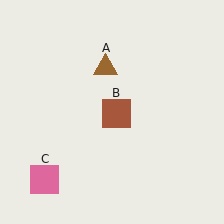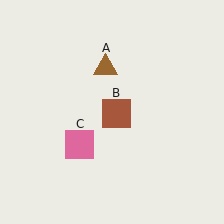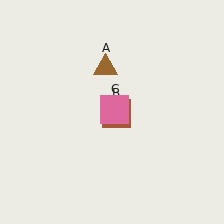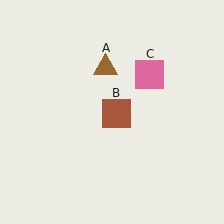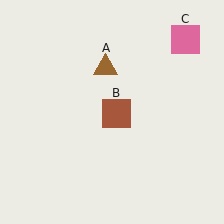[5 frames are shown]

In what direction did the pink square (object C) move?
The pink square (object C) moved up and to the right.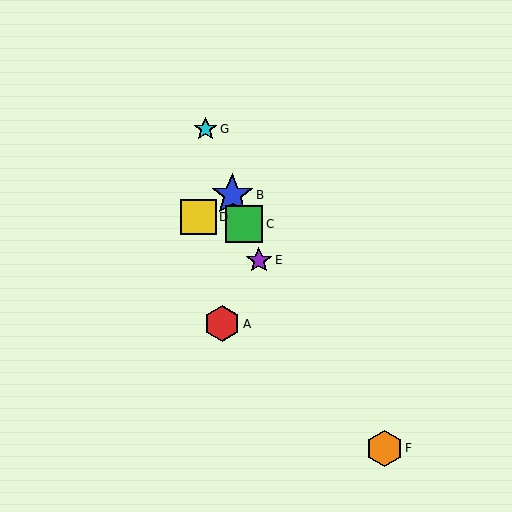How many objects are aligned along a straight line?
4 objects (B, C, E, G) are aligned along a straight line.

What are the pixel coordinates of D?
Object D is at (198, 217).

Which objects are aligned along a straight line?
Objects B, C, E, G are aligned along a straight line.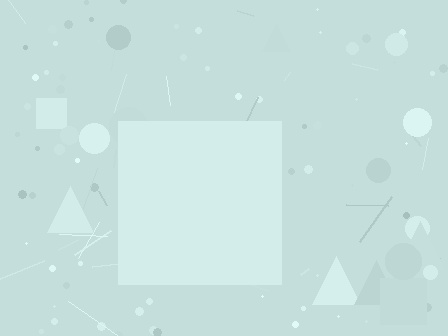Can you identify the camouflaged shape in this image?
The camouflaged shape is a square.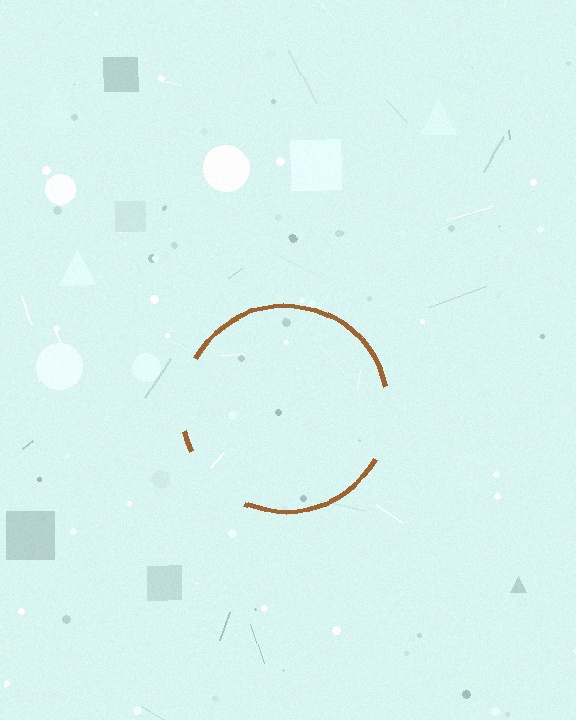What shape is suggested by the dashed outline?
The dashed outline suggests a circle.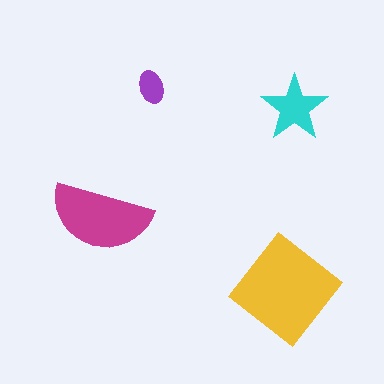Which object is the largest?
The yellow diamond.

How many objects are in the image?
There are 4 objects in the image.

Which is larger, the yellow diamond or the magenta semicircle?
The yellow diamond.